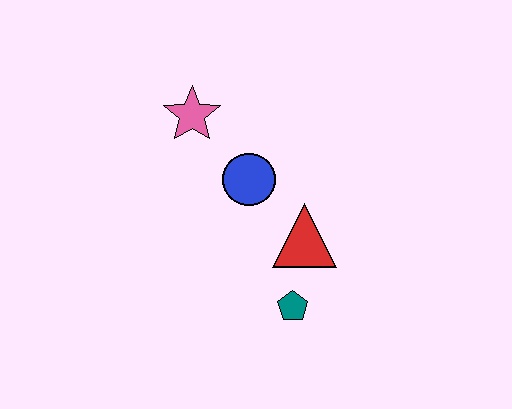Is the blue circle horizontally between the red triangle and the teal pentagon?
No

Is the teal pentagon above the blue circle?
No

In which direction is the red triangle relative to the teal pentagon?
The red triangle is above the teal pentagon.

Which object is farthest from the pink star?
The teal pentagon is farthest from the pink star.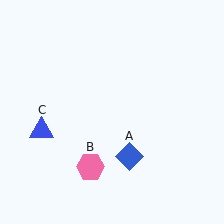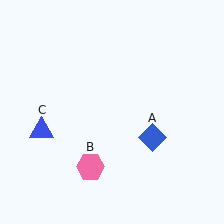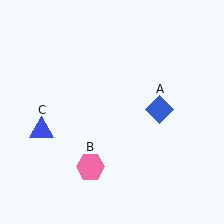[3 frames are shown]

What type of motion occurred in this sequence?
The blue diamond (object A) rotated counterclockwise around the center of the scene.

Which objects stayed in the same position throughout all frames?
Pink hexagon (object B) and blue triangle (object C) remained stationary.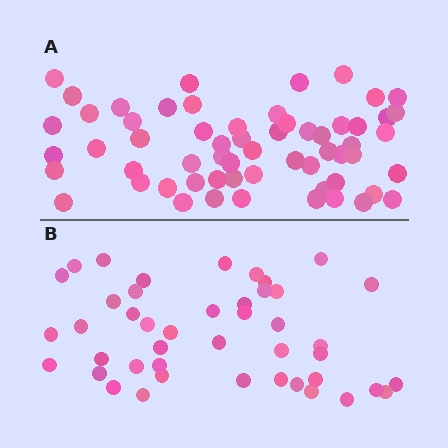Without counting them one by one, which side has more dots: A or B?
Region A (the top region) has more dots.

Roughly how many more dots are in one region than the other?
Region A has approximately 15 more dots than region B.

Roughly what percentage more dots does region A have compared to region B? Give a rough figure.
About 35% more.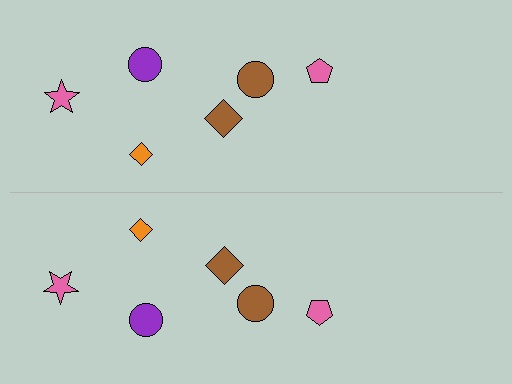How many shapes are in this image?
There are 12 shapes in this image.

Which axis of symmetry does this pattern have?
The pattern has a horizontal axis of symmetry running through the center of the image.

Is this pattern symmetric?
Yes, this pattern has bilateral (reflection) symmetry.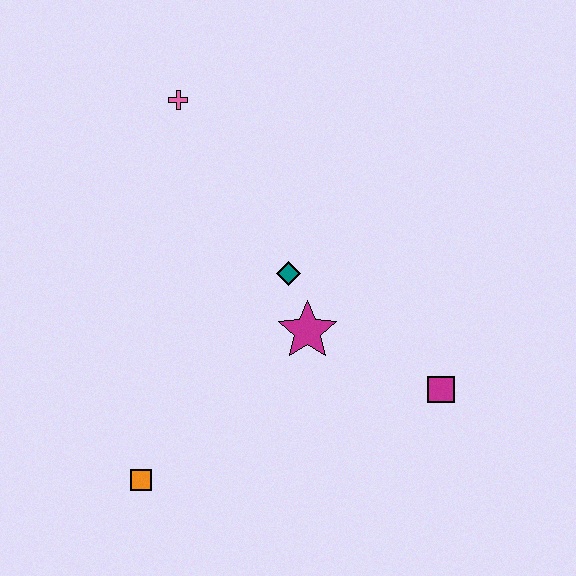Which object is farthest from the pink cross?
The magenta square is farthest from the pink cross.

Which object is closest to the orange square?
The magenta star is closest to the orange square.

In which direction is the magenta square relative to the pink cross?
The magenta square is below the pink cross.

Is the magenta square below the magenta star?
Yes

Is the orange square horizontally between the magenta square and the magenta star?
No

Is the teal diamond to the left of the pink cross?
No